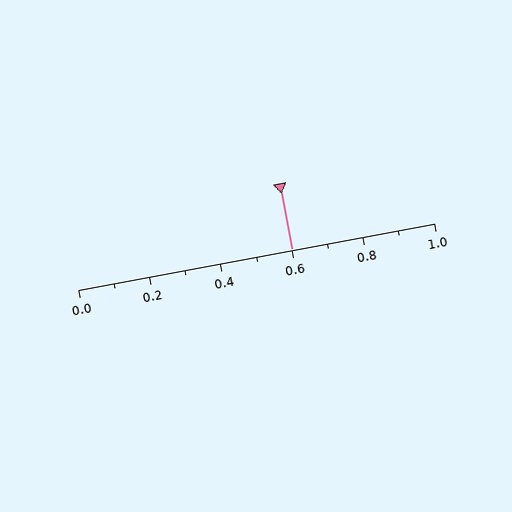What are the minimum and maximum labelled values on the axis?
The axis runs from 0.0 to 1.0.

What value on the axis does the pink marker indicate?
The marker indicates approximately 0.6.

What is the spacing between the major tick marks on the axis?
The major ticks are spaced 0.2 apart.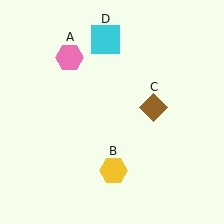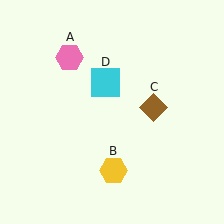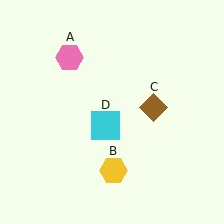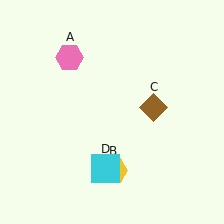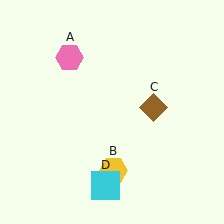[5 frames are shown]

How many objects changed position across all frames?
1 object changed position: cyan square (object D).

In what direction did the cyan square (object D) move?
The cyan square (object D) moved down.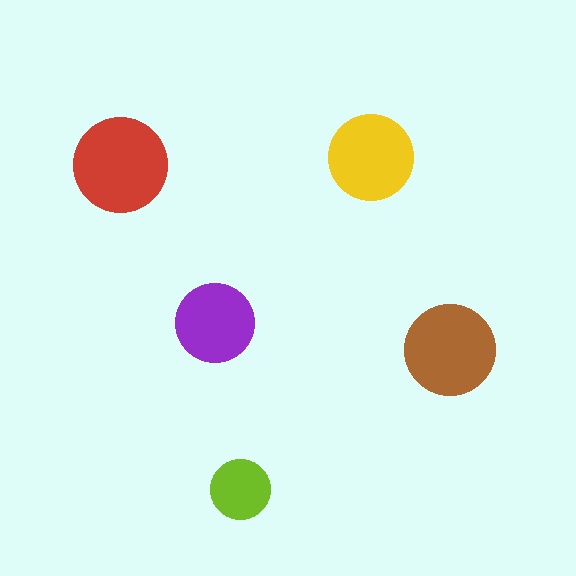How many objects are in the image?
There are 5 objects in the image.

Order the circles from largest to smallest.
the red one, the brown one, the yellow one, the purple one, the lime one.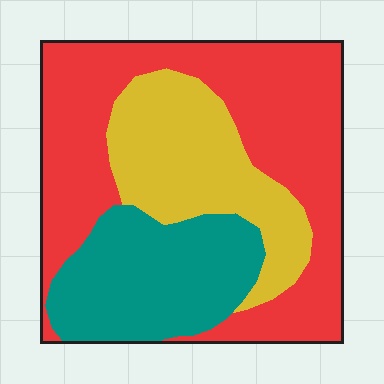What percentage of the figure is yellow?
Yellow covers around 25% of the figure.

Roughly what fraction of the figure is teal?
Teal takes up about one quarter (1/4) of the figure.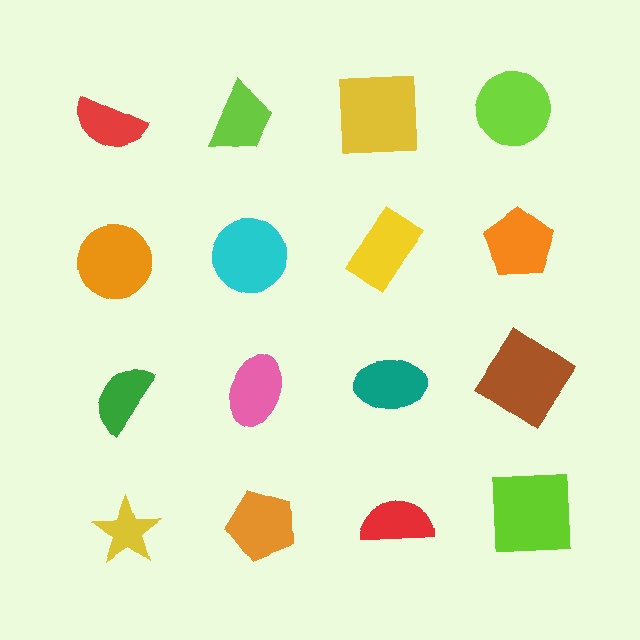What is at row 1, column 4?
A lime circle.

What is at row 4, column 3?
A red semicircle.